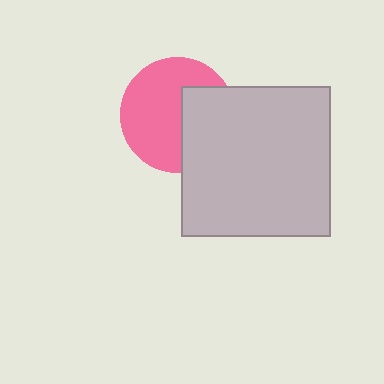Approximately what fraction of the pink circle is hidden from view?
Roughly 37% of the pink circle is hidden behind the light gray square.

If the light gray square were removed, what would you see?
You would see the complete pink circle.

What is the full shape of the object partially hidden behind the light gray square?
The partially hidden object is a pink circle.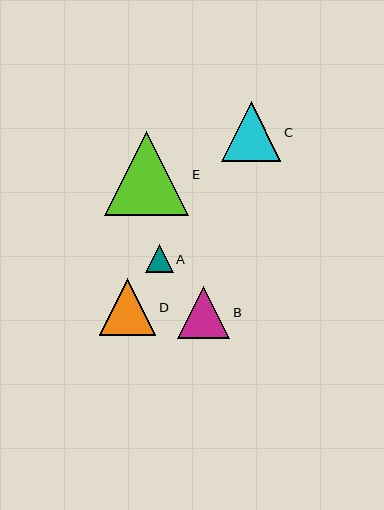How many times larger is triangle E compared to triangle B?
Triangle E is approximately 1.6 times the size of triangle B.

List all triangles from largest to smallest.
From largest to smallest: E, C, D, B, A.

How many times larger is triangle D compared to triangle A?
Triangle D is approximately 2.0 times the size of triangle A.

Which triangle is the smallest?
Triangle A is the smallest with a size of approximately 28 pixels.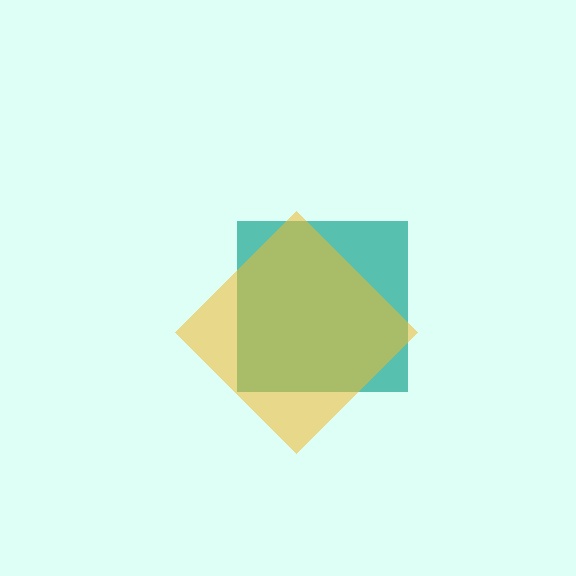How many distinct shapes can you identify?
There are 2 distinct shapes: a teal square, a yellow diamond.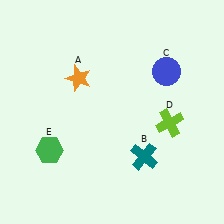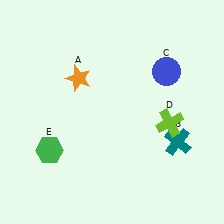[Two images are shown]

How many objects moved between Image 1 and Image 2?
1 object moved between the two images.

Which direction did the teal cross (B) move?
The teal cross (B) moved right.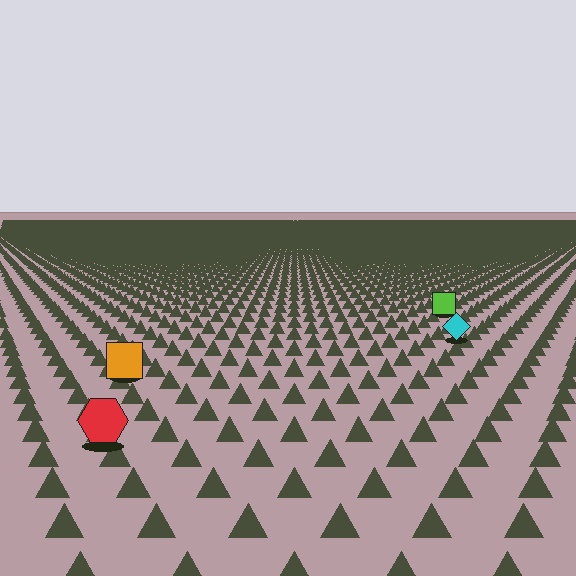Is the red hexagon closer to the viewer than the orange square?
Yes. The red hexagon is closer — you can tell from the texture gradient: the ground texture is coarser near it.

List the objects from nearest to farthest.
From nearest to farthest: the red hexagon, the orange square, the cyan diamond, the lime square.